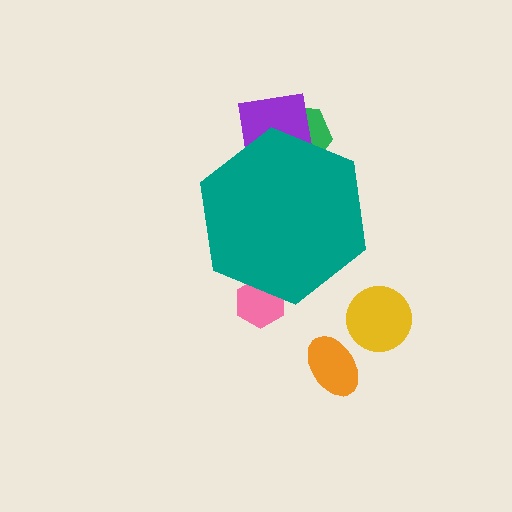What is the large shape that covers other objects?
A teal hexagon.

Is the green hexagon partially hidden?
Yes, the green hexagon is partially hidden behind the teal hexagon.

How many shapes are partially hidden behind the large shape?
3 shapes are partially hidden.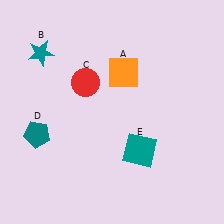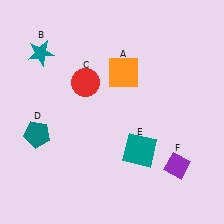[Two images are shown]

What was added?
A purple diamond (F) was added in Image 2.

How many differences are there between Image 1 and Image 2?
There is 1 difference between the two images.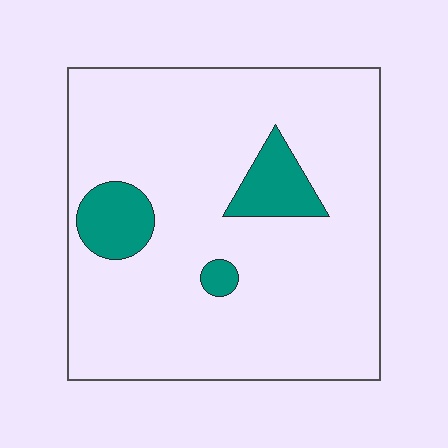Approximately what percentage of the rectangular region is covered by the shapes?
Approximately 10%.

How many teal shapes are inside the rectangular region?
3.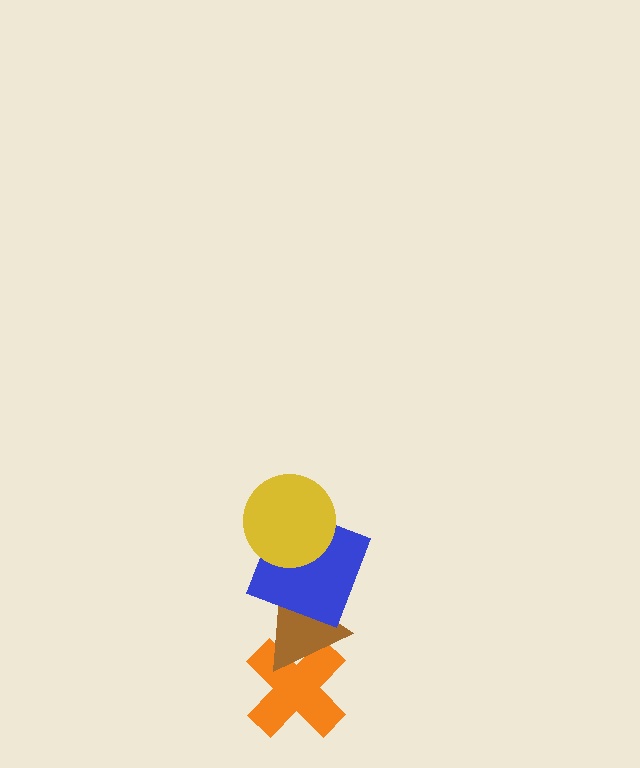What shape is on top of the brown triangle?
The blue square is on top of the brown triangle.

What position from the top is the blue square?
The blue square is 2nd from the top.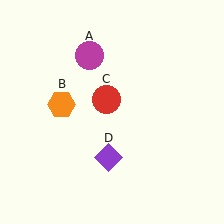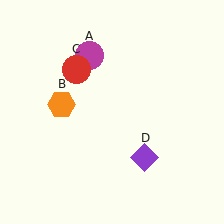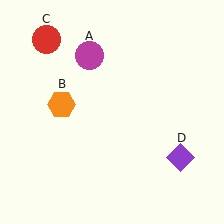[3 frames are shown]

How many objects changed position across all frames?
2 objects changed position: red circle (object C), purple diamond (object D).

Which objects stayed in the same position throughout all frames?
Magenta circle (object A) and orange hexagon (object B) remained stationary.